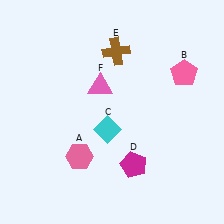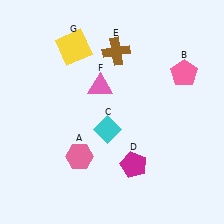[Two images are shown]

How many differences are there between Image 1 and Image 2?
There is 1 difference between the two images.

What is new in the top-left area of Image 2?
A yellow square (G) was added in the top-left area of Image 2.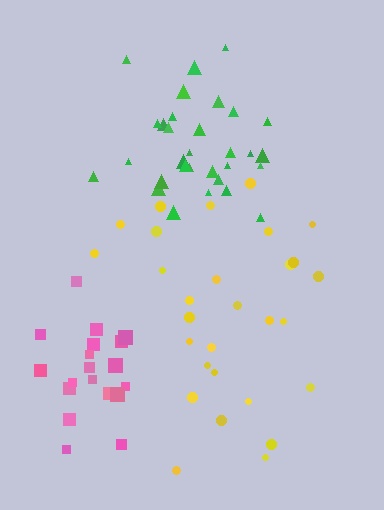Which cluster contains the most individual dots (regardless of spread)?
Green (31).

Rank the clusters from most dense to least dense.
green, pink, yellow.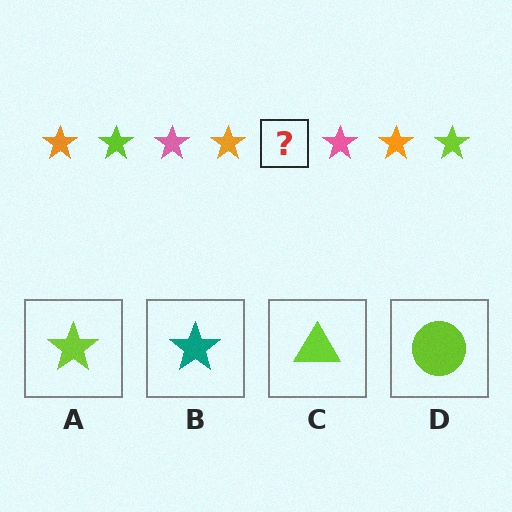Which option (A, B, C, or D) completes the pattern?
A.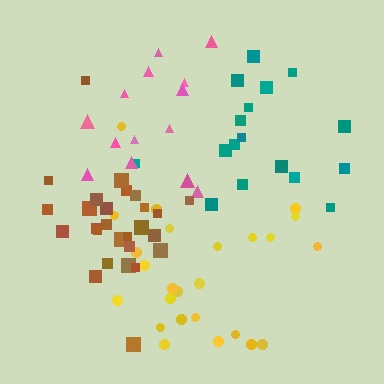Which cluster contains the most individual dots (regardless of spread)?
Brown (27).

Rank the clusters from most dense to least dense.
brown, pink, yellow, teal.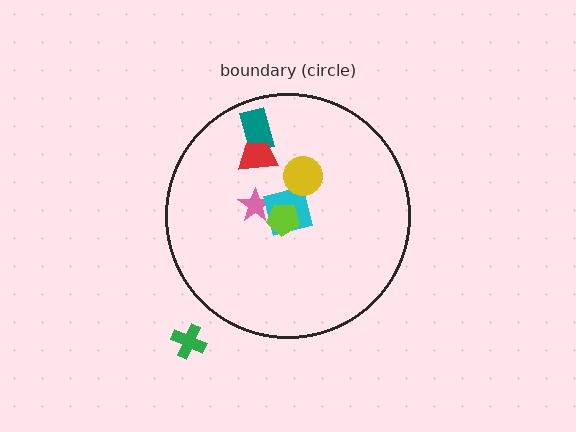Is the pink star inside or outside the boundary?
Inside.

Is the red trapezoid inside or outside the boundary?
Inside.